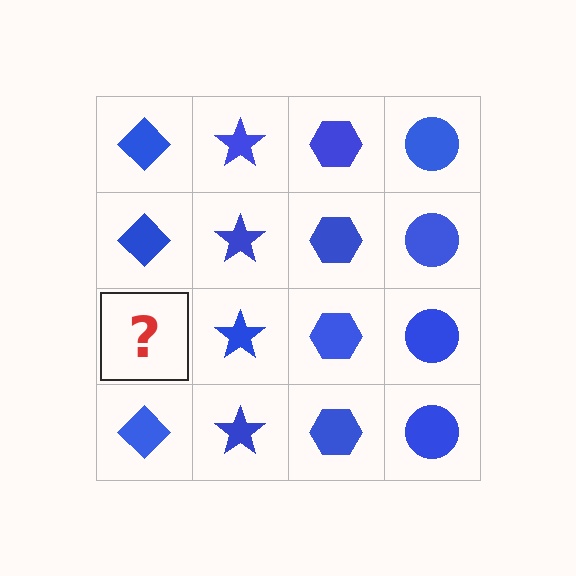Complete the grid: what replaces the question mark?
The question mark should be replaced with a blue diamond.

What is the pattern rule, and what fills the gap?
The rule is that each column has a consistent shape. The gap should be filled with a blue diamond.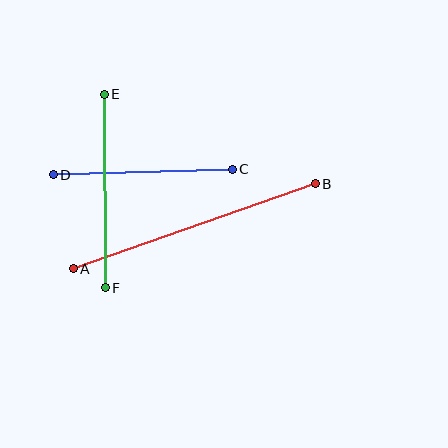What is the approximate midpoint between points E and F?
The midpoint is at approximately (105, 191) pixels.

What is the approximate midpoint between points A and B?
The midpoint is at approximately (194, 226) pixels.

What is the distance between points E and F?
The distance is approximately 194 pixels.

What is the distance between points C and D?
The distance is approximately 179 pixels.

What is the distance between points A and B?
The distance is approximately 257 pixels.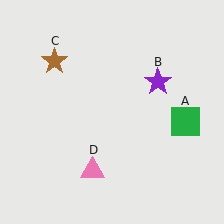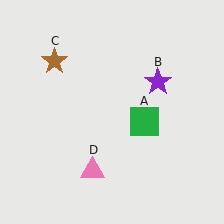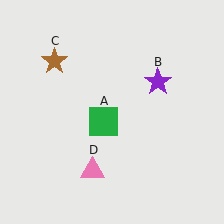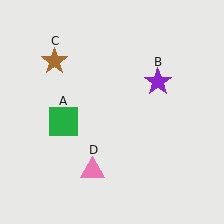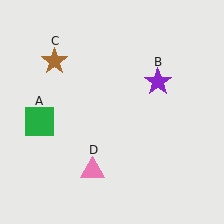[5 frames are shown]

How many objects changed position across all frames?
1 object changed position: green square (object A).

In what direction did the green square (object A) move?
The green square (object A) moved left.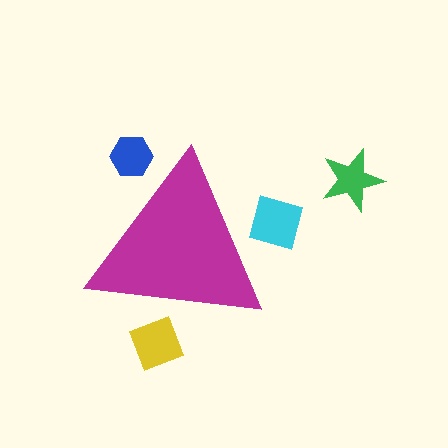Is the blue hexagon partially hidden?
Yes, the blue hexagon is partially hidden behind the magenta triangle.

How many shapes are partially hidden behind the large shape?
3 shapes are partially hidden.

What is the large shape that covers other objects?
A magenta triangle.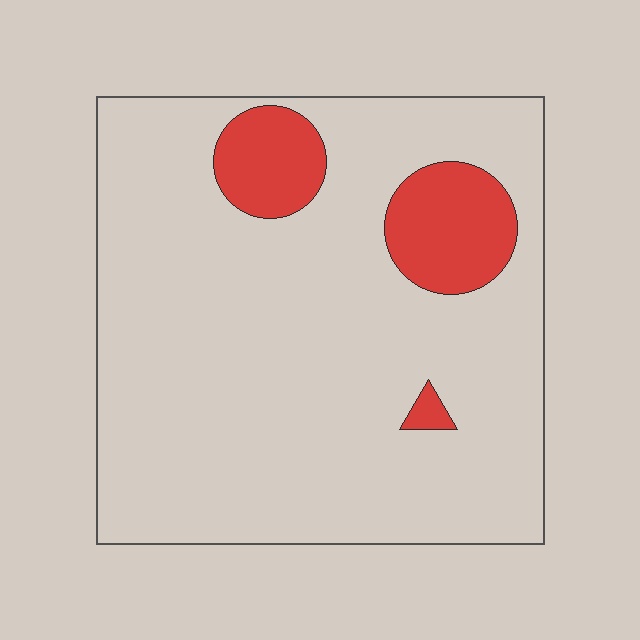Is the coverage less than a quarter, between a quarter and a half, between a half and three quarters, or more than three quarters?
Less than a quarter.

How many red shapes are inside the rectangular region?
3.